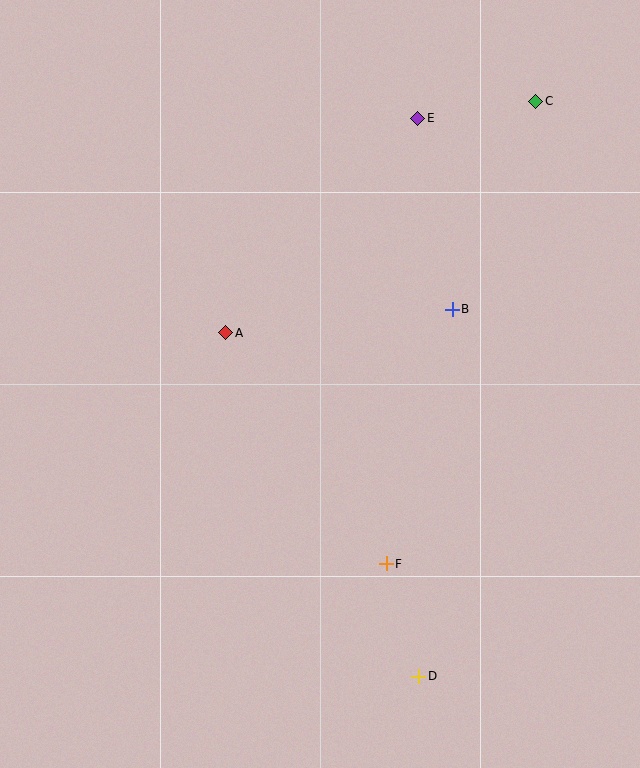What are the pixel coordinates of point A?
Point A is at (226, 333).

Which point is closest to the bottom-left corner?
Point D is closest to the bottom-left corner.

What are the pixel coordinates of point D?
Point D is at (419, 676).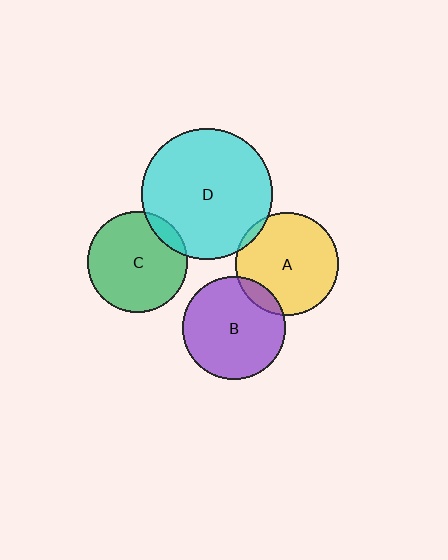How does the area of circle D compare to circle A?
Approximately 1.6 times.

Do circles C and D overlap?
Yes.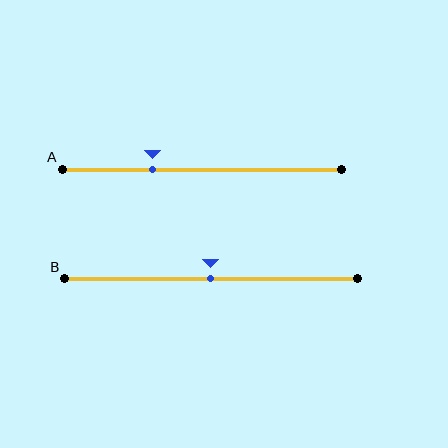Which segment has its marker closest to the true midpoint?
Segment B has its marker closest to the true midpoint.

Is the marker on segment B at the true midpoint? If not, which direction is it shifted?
Yes, the marker on segment B is at the true midpoint.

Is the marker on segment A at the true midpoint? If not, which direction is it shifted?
No, the marker on segment A is shifted to the left by about 17% of the segment length.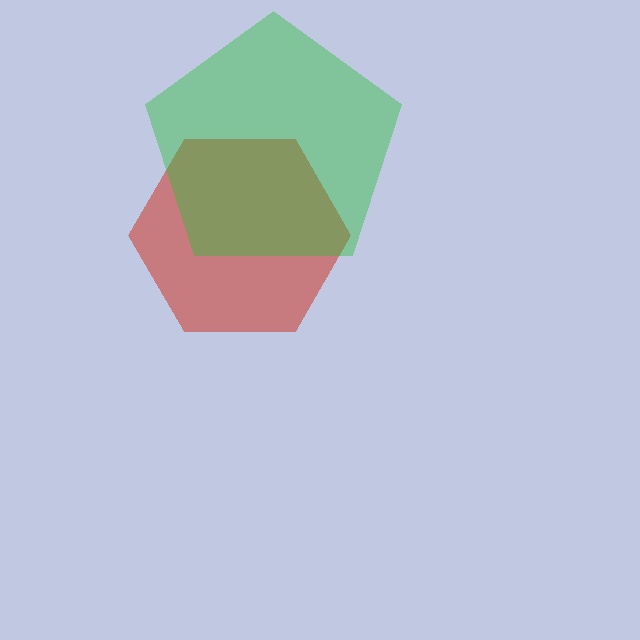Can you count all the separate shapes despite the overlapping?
Yes, there are 2 separate shapes.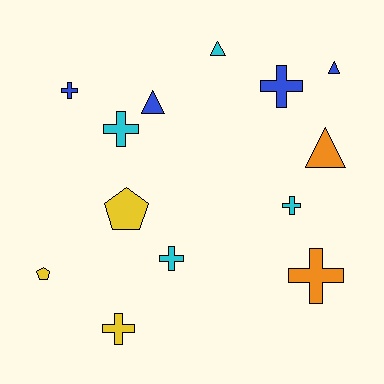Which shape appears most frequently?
Cross, with 7 objects.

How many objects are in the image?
There are 13 objects.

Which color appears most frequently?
Cyan, with 4 objects.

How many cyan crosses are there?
There are 3 cyan crosses.